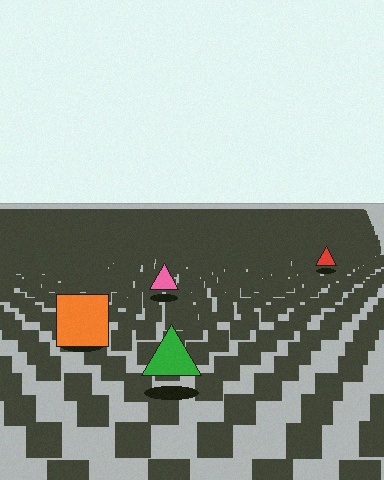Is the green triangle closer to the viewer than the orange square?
Yes. The green triangle is closer — you can tell from the texture gradient: the ground texture is coarser near it.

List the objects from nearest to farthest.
From nearest to farthest: the green triangle, the orange square, the pink triangle, the red triangle.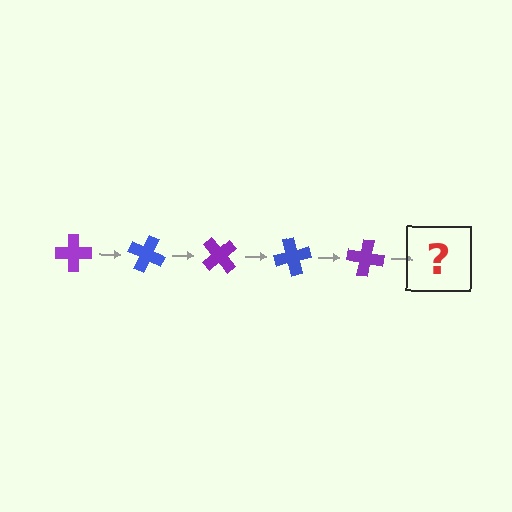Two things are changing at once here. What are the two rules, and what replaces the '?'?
The two rules are that it rotates 25 degrees each step and the color cycles through purple and blue. The '?' should be a blue cross, rotated 125 degrees from the start.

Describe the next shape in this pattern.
It should be a blue cross, rotated 125 degrees from the start.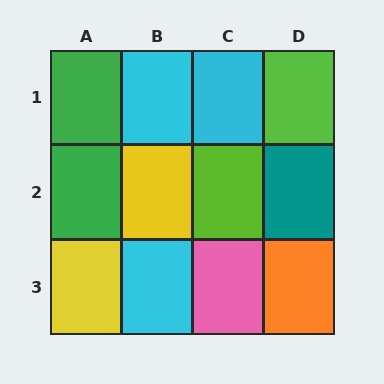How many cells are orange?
1 cell is orange.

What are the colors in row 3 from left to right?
Yellow, cyan, pink, orange.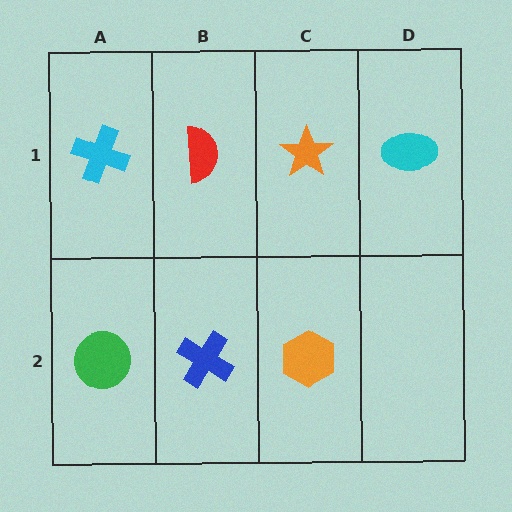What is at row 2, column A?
A green circle.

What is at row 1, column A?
A cyan cross.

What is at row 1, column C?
An orange star.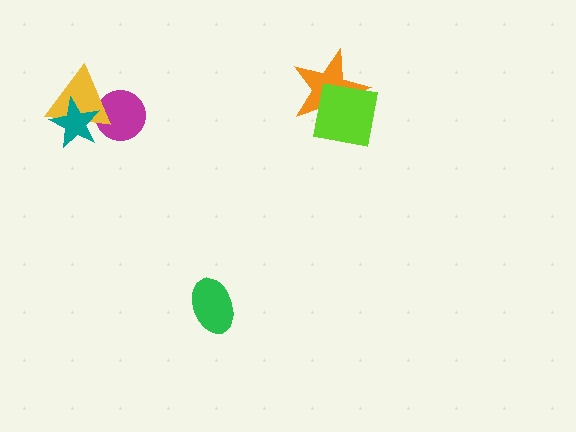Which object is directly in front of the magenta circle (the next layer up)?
The yellow triangle is directly in front of the magenta circle.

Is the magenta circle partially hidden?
Yes, it is partially covered by another shape.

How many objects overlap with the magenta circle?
2 objects overlap with the magenta circle.